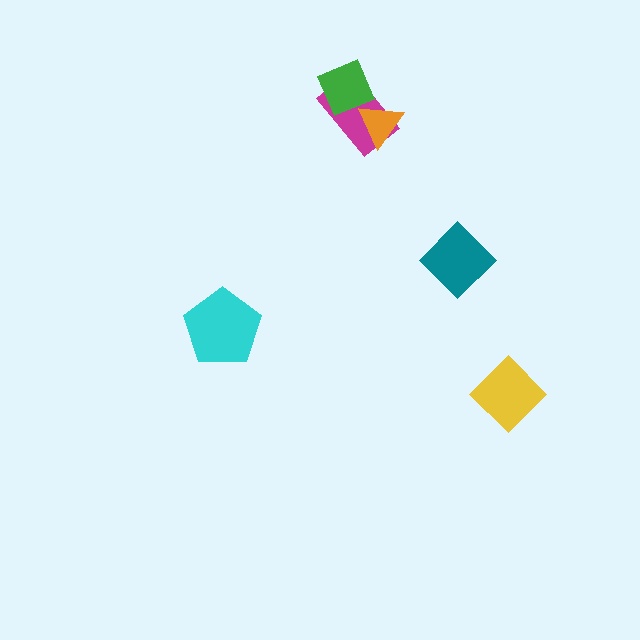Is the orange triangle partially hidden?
No, no other shape covers it.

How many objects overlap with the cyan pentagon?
0 objects overlap with the cyan pentagon.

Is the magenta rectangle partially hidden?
Yes, it is partially covered by another shape.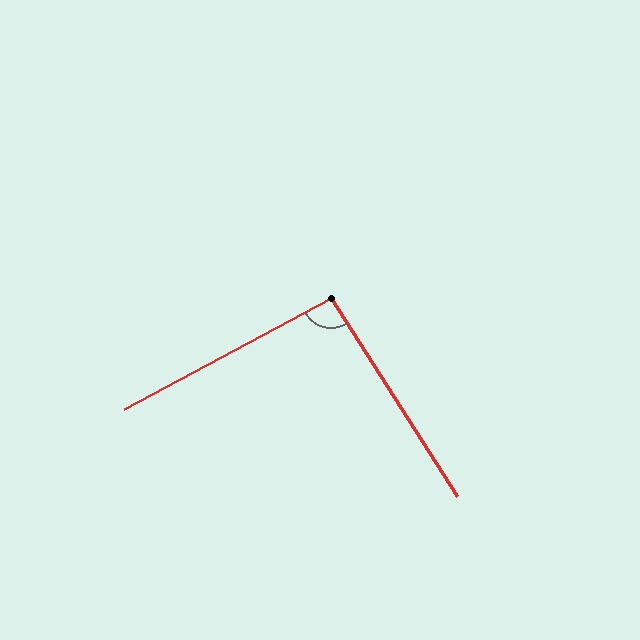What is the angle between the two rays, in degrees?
Approximately 94 degrees.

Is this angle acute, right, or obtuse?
It is approximately a right angle.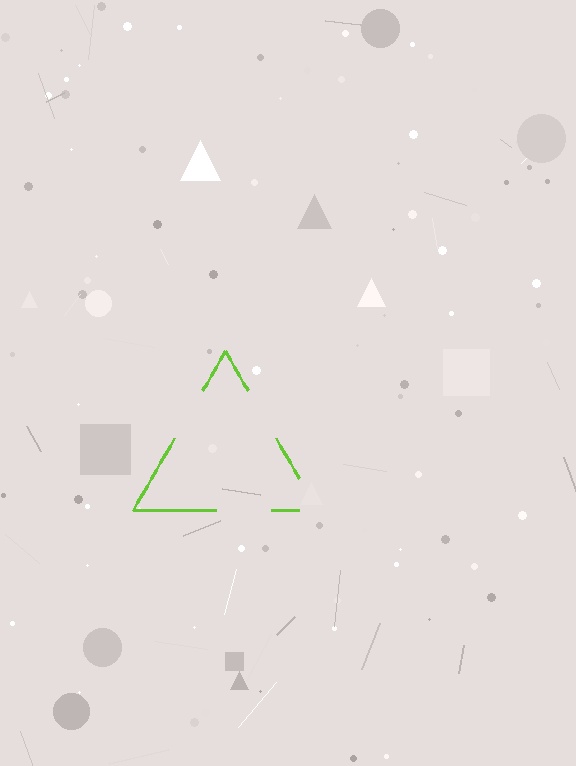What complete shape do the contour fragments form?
The contour fragments form a triangle.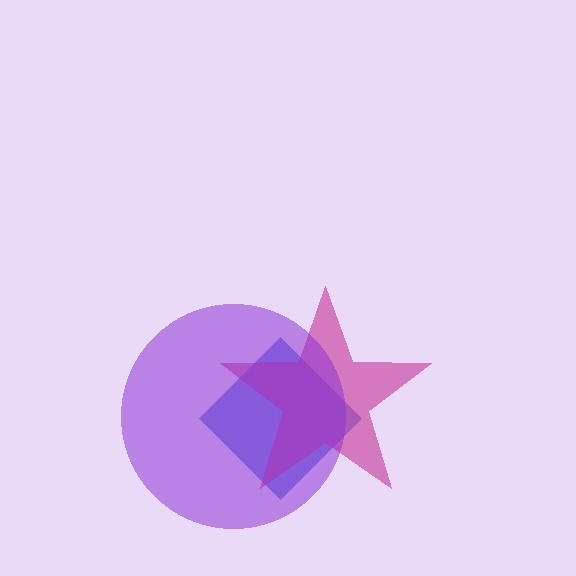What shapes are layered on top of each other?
The layered shapes are: a blue diamond, a magenta star, a purple circle.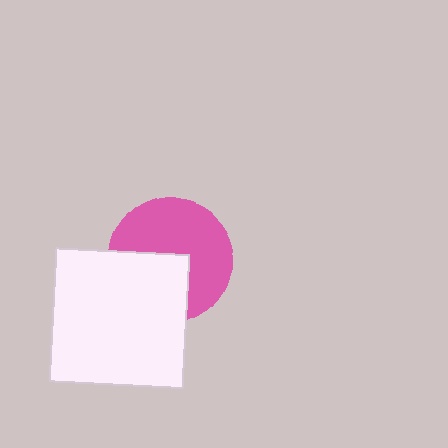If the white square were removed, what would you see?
You would see the complete pink circle.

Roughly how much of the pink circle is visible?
About half of it is visible (roughly 61%).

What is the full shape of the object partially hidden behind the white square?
The partially hidden object is a pink circle.